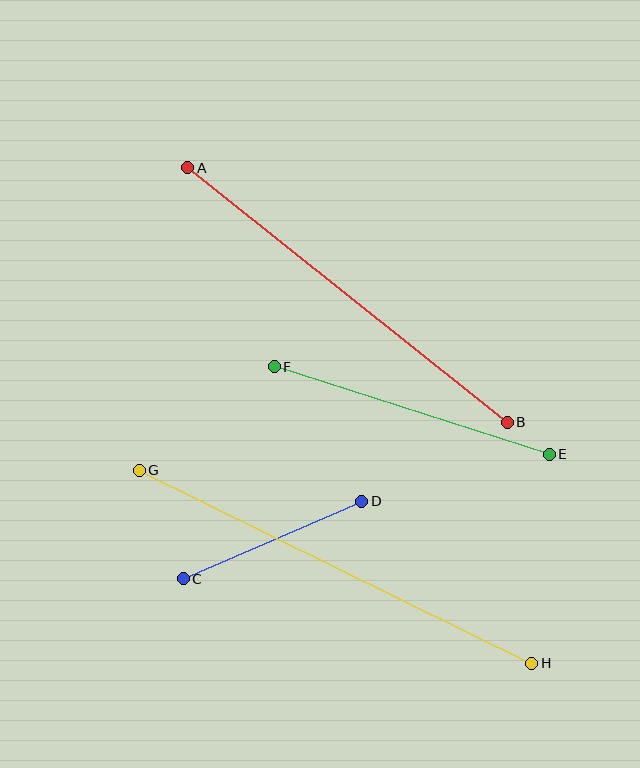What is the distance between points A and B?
The distance is approximately 408 pixels.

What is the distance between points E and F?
The distance is approximately 289 pixels.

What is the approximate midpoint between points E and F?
The midpoint is at approximately (412, 411) pixels.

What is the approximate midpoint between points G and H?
The midpoint is at approximately (336, 567) pixels.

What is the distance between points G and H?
The distance is approximately 437 pixels.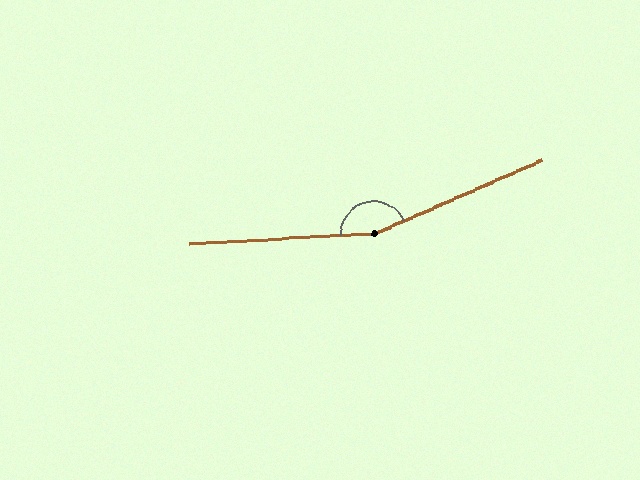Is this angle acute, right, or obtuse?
It is obtuse.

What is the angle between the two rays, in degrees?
Approximately 160 degrees.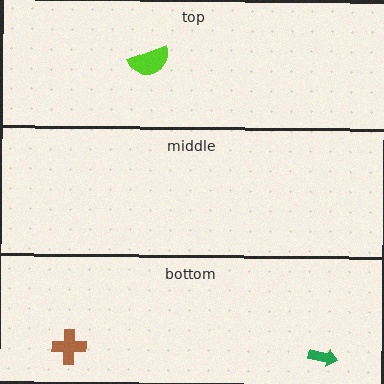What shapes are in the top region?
The lime semicircle.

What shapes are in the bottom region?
The green arrow, the brown cross.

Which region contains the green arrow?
The bottom region.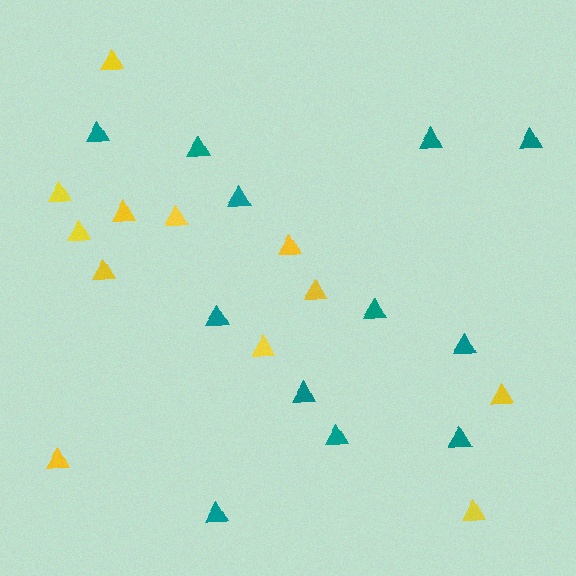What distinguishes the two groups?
There are 2 groups: one group of yellow triangles (12) and one group of teal triangles (12).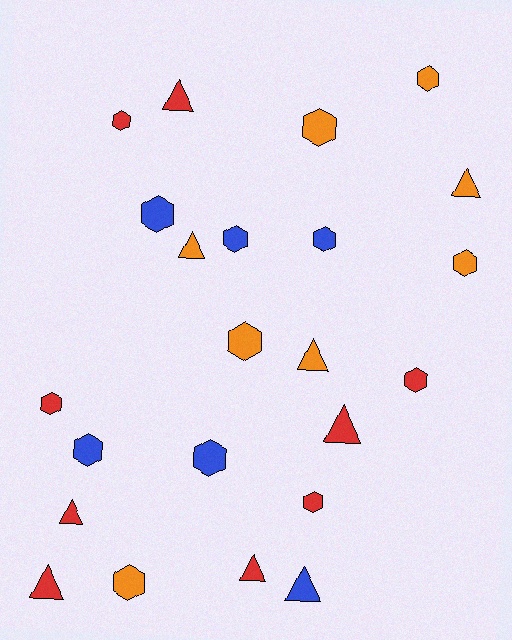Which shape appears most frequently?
Hexagon, with 14 objects.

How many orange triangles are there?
There are 3 orange triangles.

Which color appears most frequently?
Red, with 9 objects.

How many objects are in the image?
There are 23 objects.